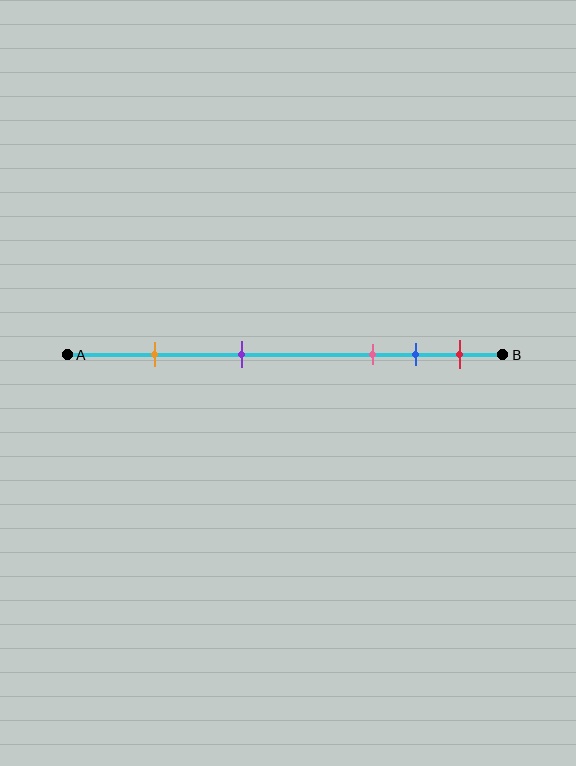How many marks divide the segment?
There are 5 marks dividing the segment.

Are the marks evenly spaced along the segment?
No, the marks are not evenly spaced.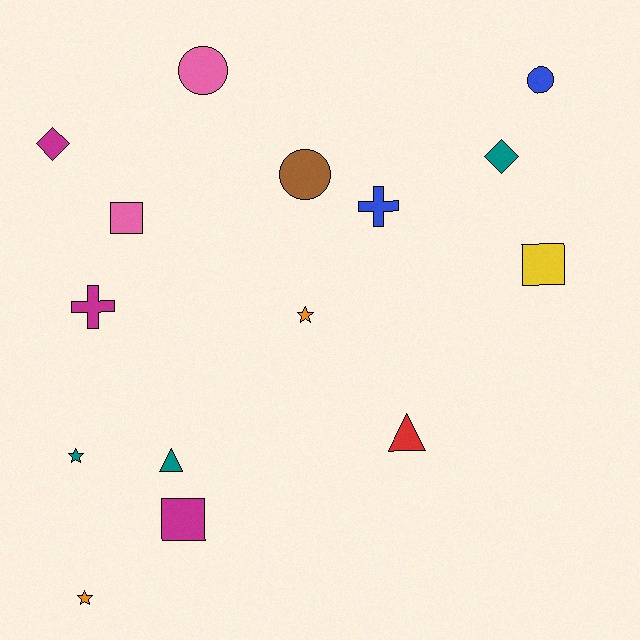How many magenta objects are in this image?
There are 3 magenta objects.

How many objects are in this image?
There are 15 objects.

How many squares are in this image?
There are 3 squares.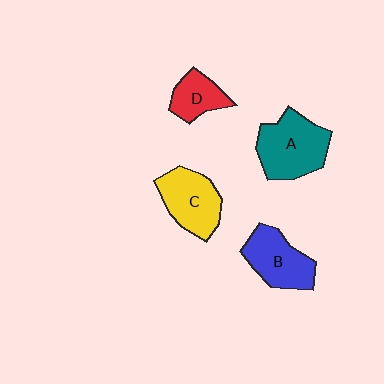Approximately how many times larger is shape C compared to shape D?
Approximately 1.6 times.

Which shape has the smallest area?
Shape D (red).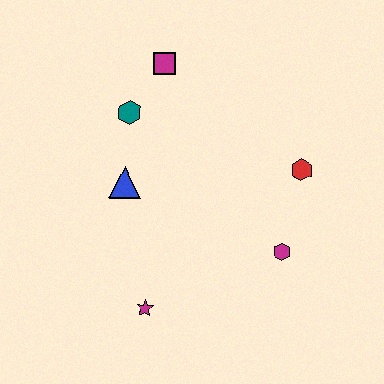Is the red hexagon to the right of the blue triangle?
Yes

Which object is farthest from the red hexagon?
The magenta star is farthest from the red hexagon.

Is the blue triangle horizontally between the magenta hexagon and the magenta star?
No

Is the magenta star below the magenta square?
Yes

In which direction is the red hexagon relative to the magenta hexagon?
The red hexagon is above the magenta hexagon.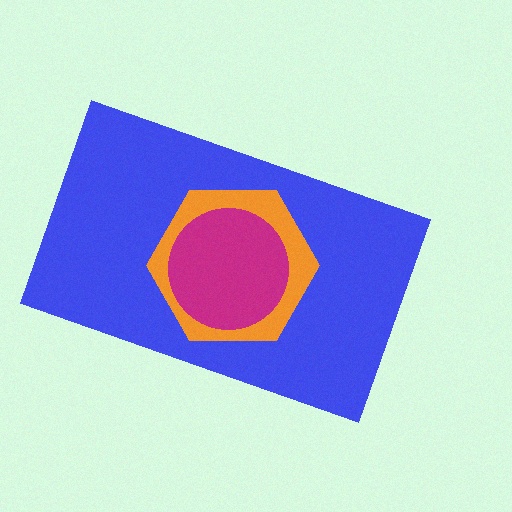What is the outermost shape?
The blue rectangle.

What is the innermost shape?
The magenta circle.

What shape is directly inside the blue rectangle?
The orange hexagon.